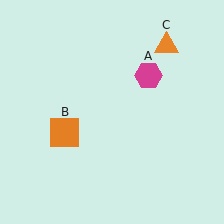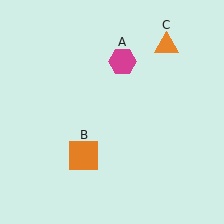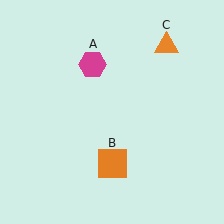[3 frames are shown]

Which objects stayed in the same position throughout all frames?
Orange triangle (object C) remained stationary.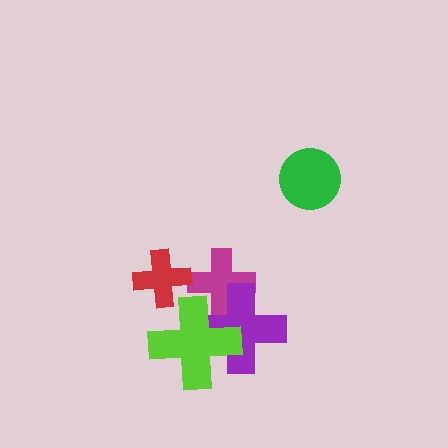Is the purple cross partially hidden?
Yes, it is partially covered by another shape.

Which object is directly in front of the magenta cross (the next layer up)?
The purple cross is directly in front of the magenta cross.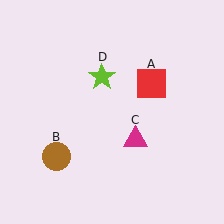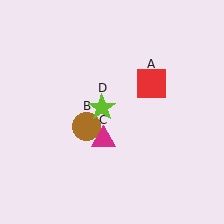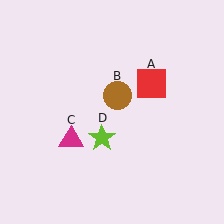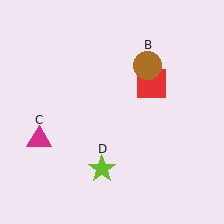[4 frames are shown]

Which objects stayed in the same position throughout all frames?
Red square (object A) remained stationary.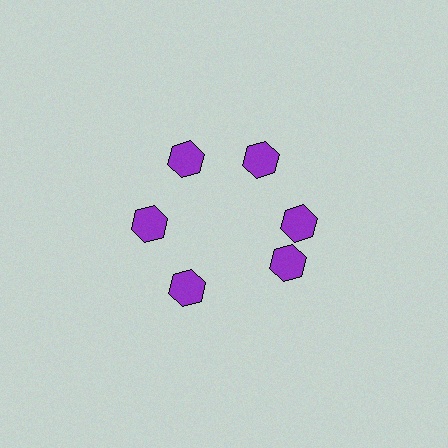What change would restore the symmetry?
The symmetry would be restored by rotating it back into even spacing with its neighbors so that all 6 hexagons sit at equal angles and equal distance from the center.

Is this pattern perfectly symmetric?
No. The 6 purple hexagons are arranged in a ring, but one element near the 5 o'clock position is rotated out of alignment along the ring, breaking the 6-fold rotational symmetry.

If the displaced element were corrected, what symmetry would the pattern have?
It would have 6-fold rotational symmetry — the pattern would map onto itself every 60 degrees.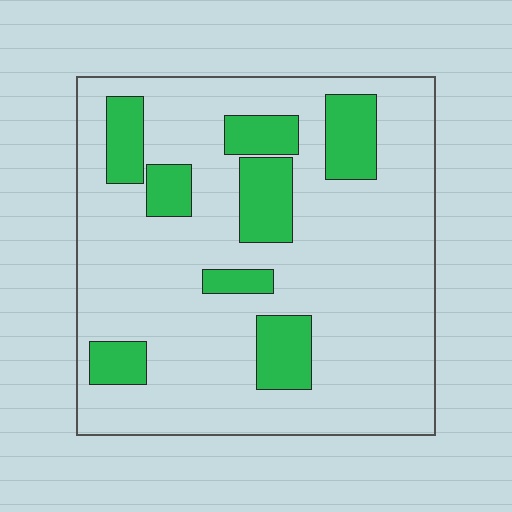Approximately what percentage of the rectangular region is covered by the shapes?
Approximately 20%.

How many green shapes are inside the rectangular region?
8.